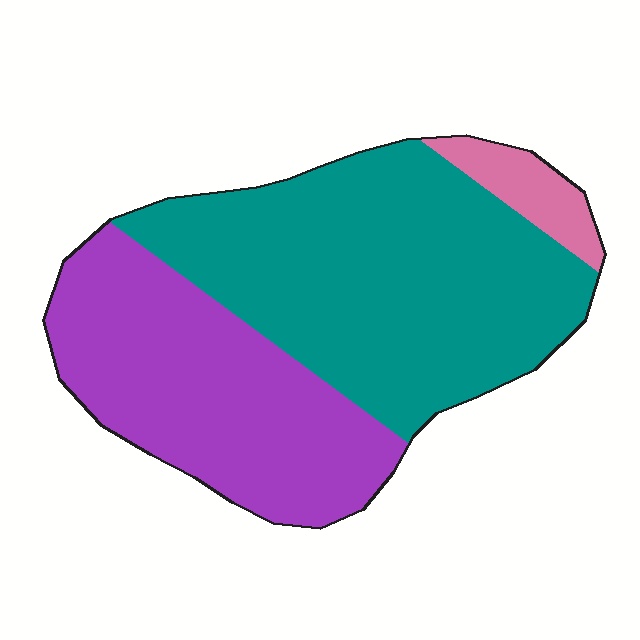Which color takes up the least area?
Pink, at roughly 5%.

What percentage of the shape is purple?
Purple takes up about two fifths (2/5) of the shape.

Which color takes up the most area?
Teal, at roughly 55%.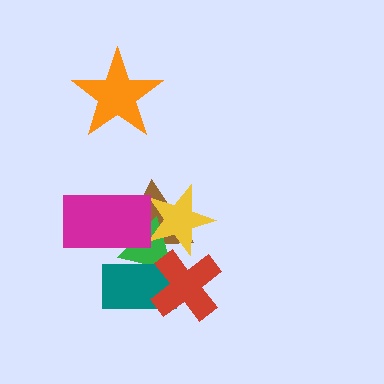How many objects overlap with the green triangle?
5 objects overlap with the green triangle.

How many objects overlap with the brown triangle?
5 objects overlap with the brown triangle.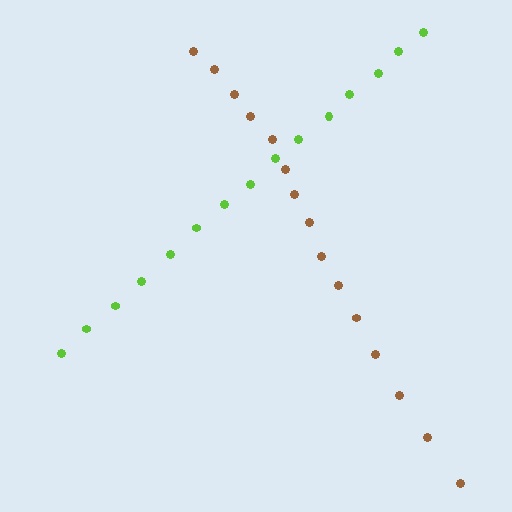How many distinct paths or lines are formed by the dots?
There are 2 distinct paths.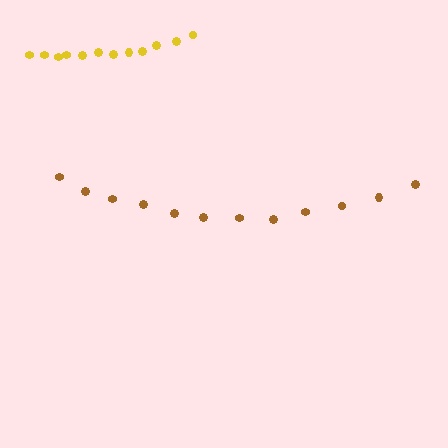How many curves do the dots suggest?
There are 2 distinct paths.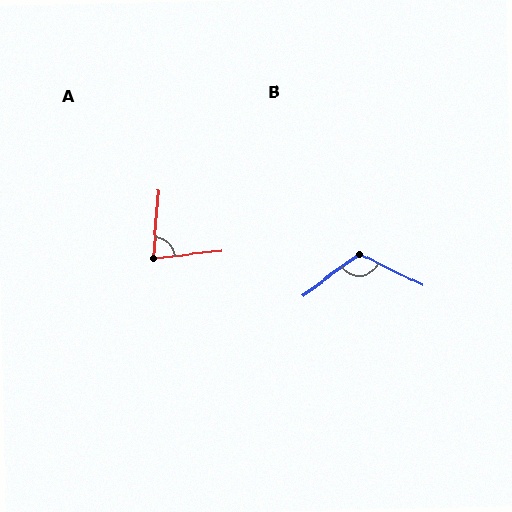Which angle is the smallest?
A, at approximately 79 degrees.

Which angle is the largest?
B, at approximately 118 degrees.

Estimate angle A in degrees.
Approximately 79 degrees.